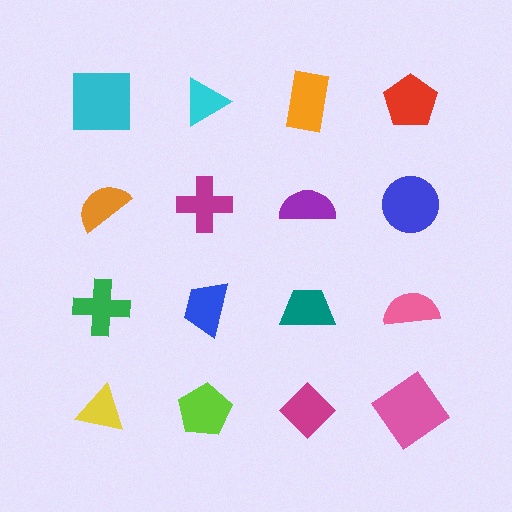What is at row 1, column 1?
A cyan square.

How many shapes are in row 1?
4 shapes.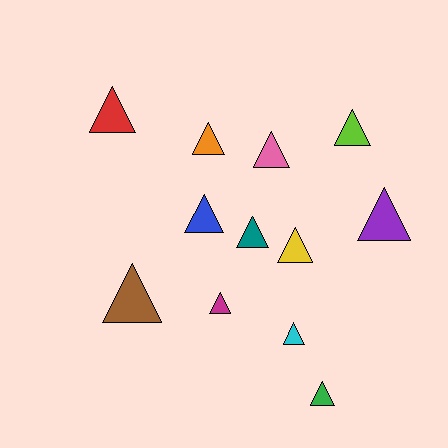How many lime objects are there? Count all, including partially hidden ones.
There is 1 lime object.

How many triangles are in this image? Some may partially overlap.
There are 12 triangles.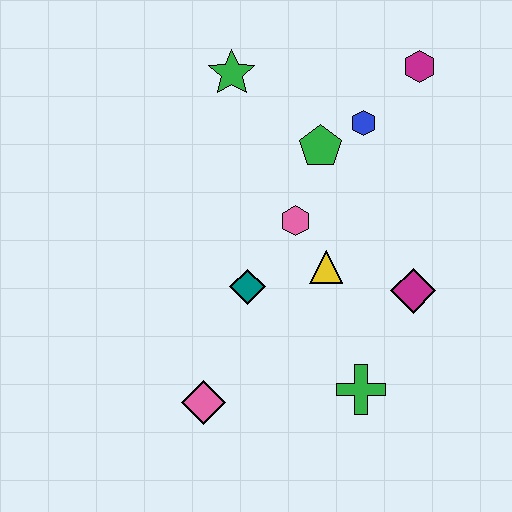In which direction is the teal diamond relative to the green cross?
The teal diamond is to the left of the green cross.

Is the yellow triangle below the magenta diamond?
No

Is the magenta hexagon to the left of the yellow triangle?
No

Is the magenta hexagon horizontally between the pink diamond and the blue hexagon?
No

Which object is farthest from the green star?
The green cross is farthest from the green star.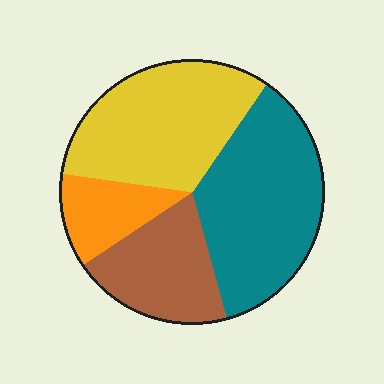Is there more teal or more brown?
Teal.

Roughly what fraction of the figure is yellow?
Yellow takes up between a quarter and a half of the figure.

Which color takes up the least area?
Orange, at roughly 10%.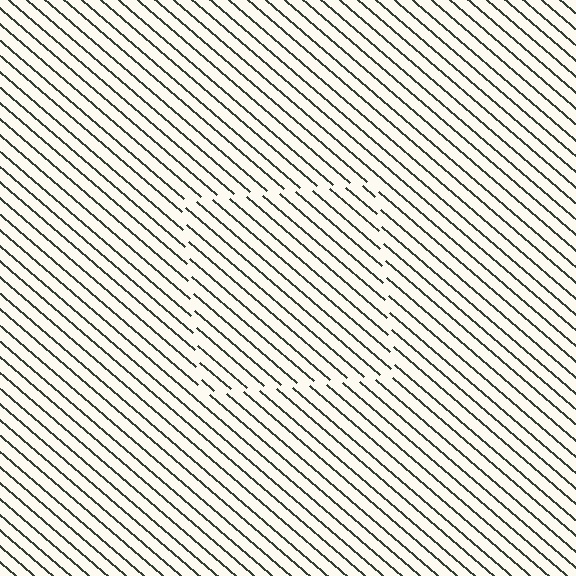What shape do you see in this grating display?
An illusory square. The interior of the shape contains the same grating, shifted by half a period — the contour is defined by the phase discontinuity where line-ends from the inner and outer gratings abut.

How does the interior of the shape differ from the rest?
The interior of the shape contains the same grating, shifted by half a period — the contour is defined by the phase discontinuity where line-ends from the inner and outer gratings abut.